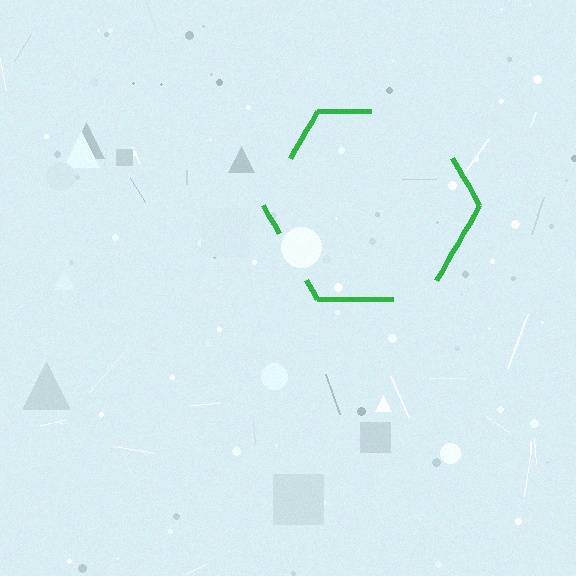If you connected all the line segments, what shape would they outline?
They would outline a hexagon.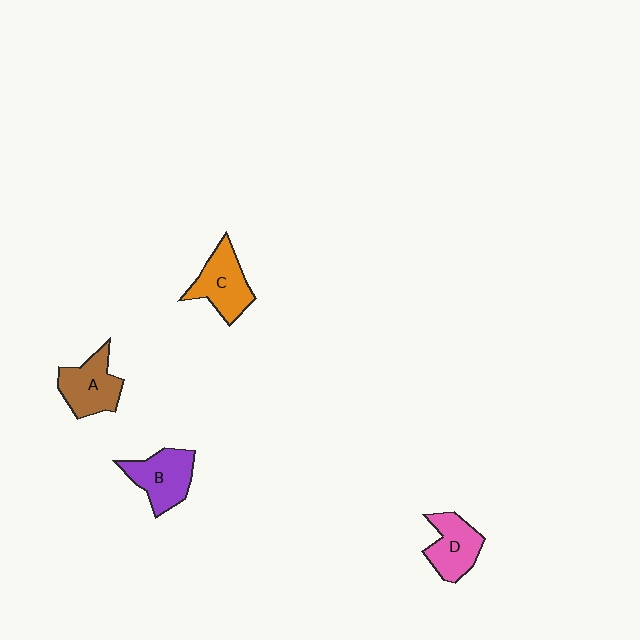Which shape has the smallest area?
Shape D (pink).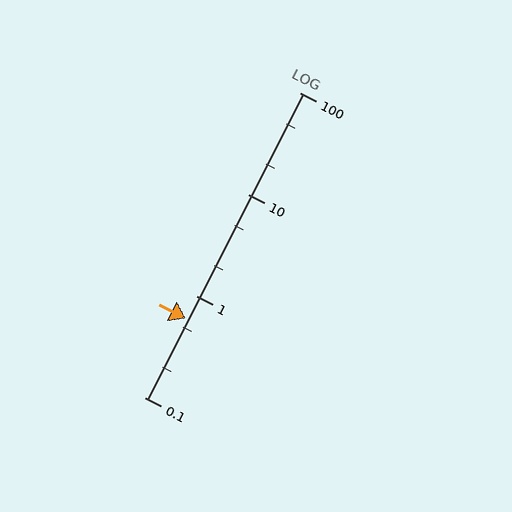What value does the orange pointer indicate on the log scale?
The pointer indicates approximately 0.6.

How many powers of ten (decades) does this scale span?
The scale spans 3 decades, from 0.1 to 100.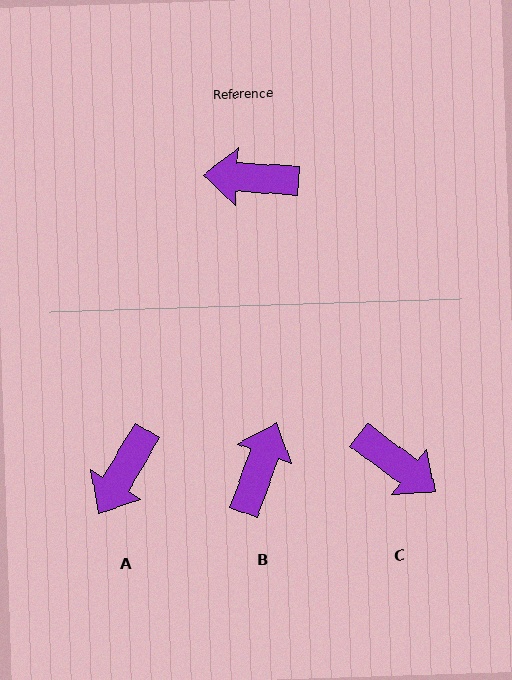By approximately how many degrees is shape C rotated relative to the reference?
Approximately 147 degrees counter-clockwise.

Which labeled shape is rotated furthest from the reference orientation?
C, about 147 degrees away.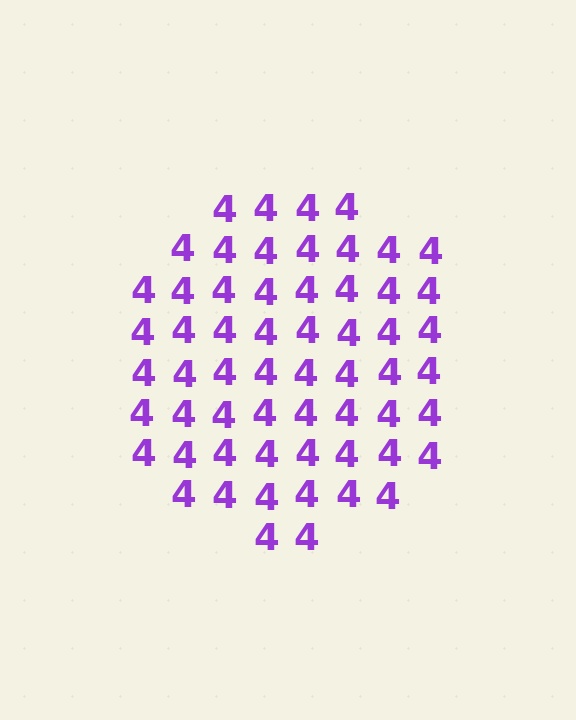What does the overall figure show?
The overall figure shows a circle.